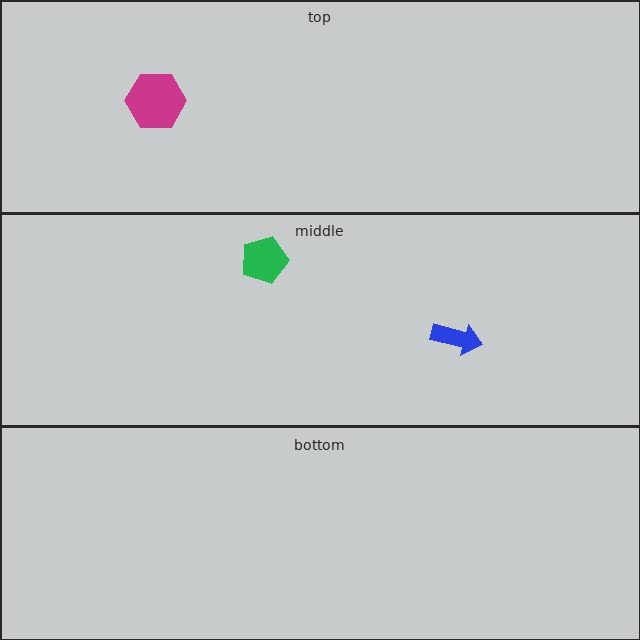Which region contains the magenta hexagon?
The top region.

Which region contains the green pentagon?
The middle region.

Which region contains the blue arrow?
The middle region.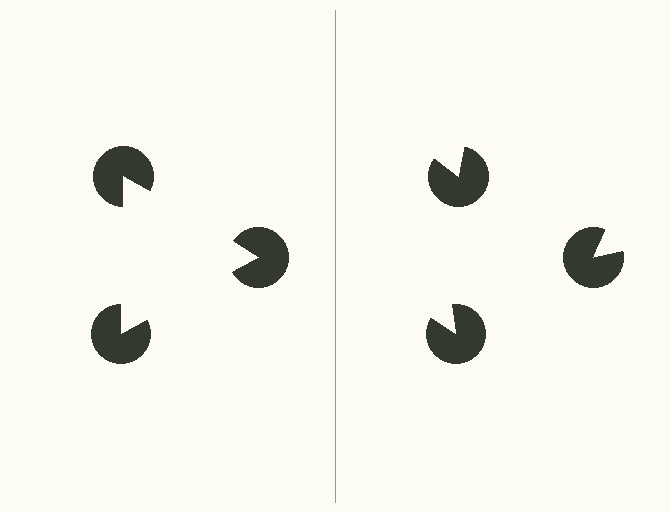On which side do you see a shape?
An illusory triangle appears on the left side. On the right side the wedge cuts are rotated, so no coherent shape forms.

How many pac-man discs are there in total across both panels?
6 — 3 on each side.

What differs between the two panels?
The pac-man discs are positioned identically on both sides; only the wedge orientations differ. On the left they align to a triangle; on the right they are misaligned.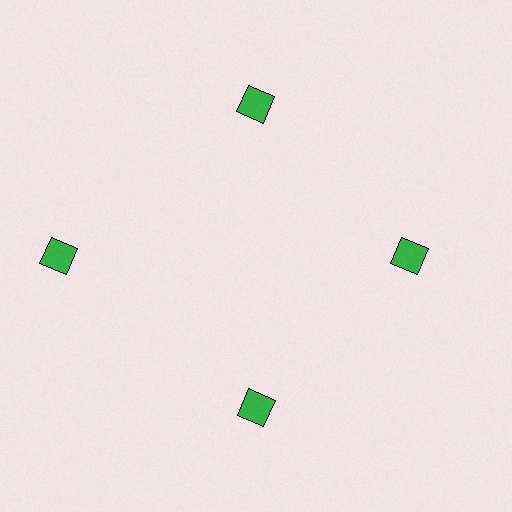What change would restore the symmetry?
The symmetry would be restored by moving it inward, back onto the ring so that all 4 squares sit at equal angles and equal distance from the center.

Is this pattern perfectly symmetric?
No. The 4 green squares are arranged in a ring, but one element near the 9 o'clock position is pushed outward from the center, breaking the 4-fold rotational symmetry.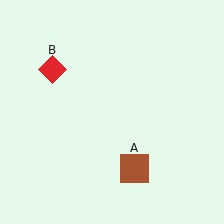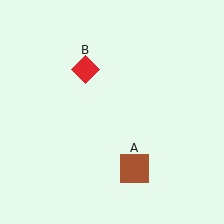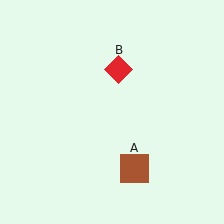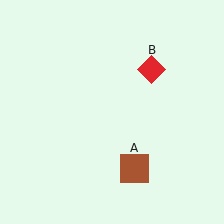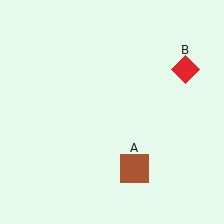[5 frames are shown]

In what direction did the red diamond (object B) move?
The red diamond (object B) moved right.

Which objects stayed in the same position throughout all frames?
Brown square (object A) remained stationary.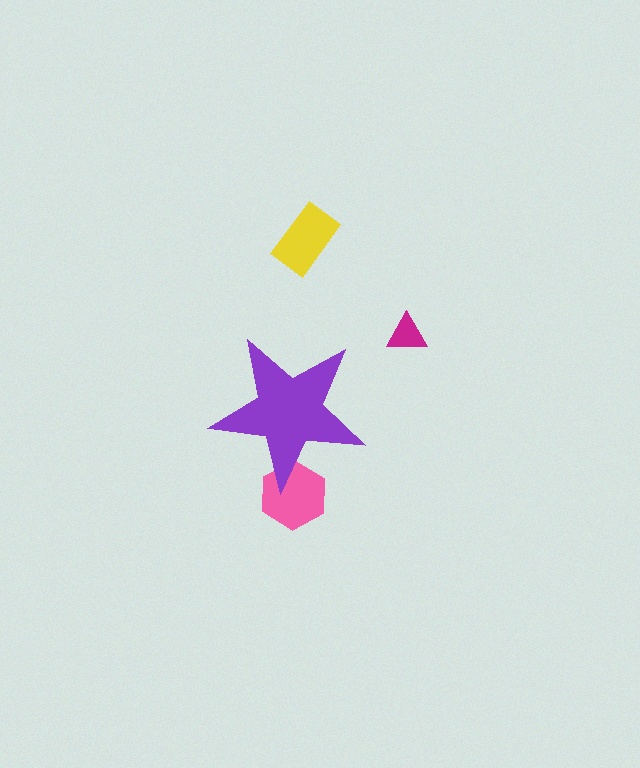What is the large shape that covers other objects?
A purple star.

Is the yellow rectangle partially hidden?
No, the yellow rectangle is fully visible.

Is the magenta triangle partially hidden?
No, the magenta triangle is fully visible.